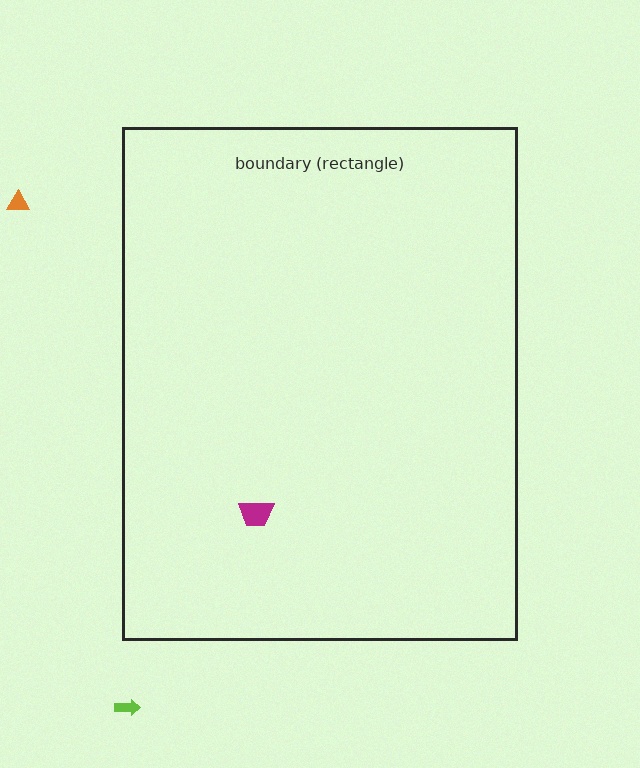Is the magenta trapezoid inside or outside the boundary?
Inside.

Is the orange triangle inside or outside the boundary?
Outside.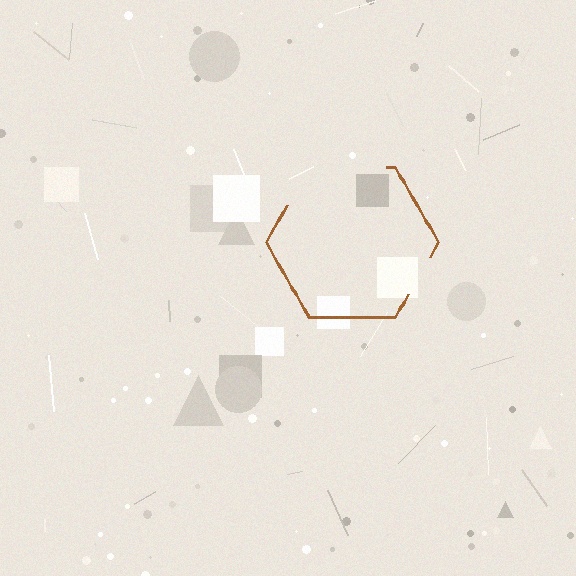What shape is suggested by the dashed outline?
The dashed outline suggests a hexagon.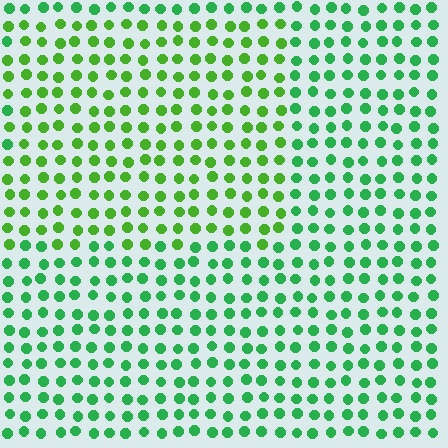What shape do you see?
I see a rectangle.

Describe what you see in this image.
The image is filled with small green elements in a uniform arrangement. A rectangle-shaped region is visible where the elements are tinted to a slightly different hue, forming a subtle color boundary.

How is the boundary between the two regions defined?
The boundary is defined purely by a slight shift in hue (about 30 degrees). Spacing, size, and orientation are identical on both sides.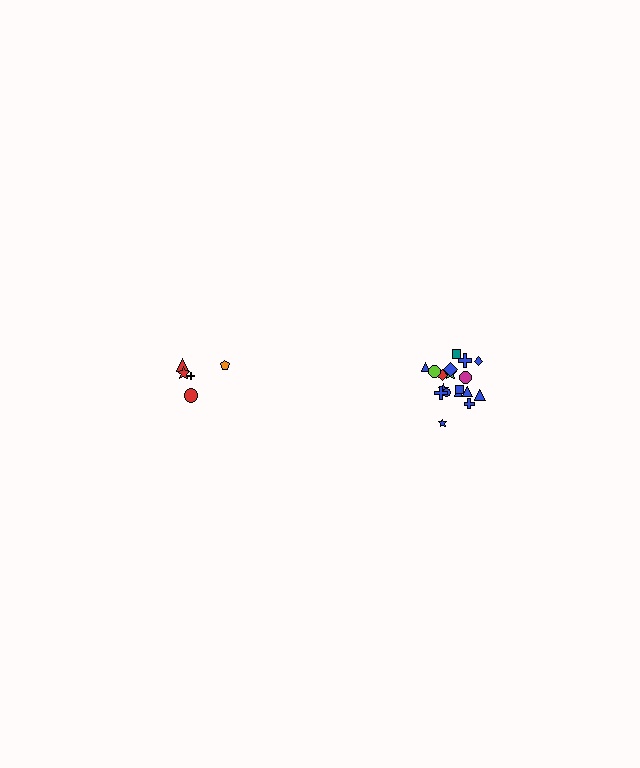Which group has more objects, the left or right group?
The right group.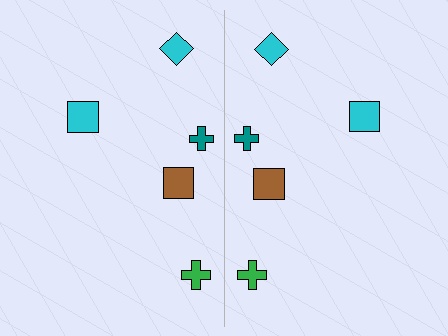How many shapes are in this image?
There are 10 shapes in this image.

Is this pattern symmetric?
Yes, this pattern has bilateral (reflection) symmetry.